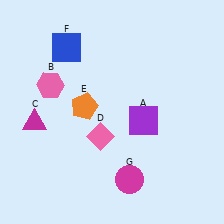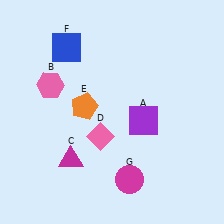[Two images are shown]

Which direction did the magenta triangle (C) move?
The magenta triangle (C) moved down.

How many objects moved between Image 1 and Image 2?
1 object moved between the two images.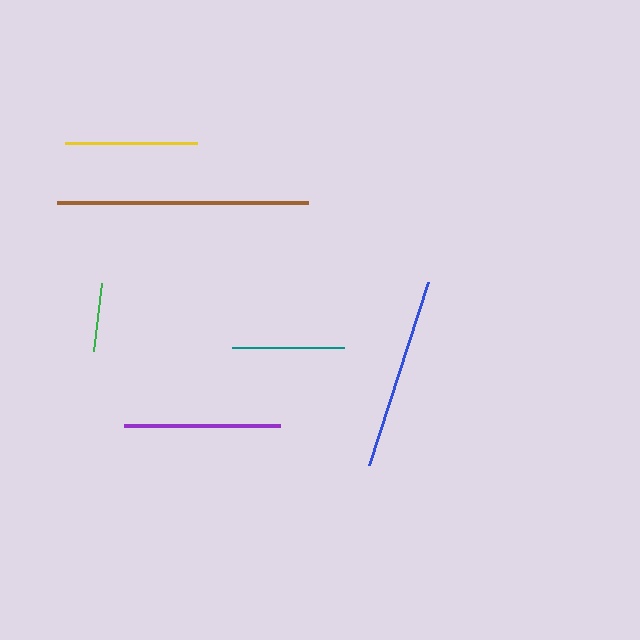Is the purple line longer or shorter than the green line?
The purple line is longer than the green line.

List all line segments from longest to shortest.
From longest to shortest: brown, blue, purple, yellow, teal, green.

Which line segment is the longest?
The brown line is the longest at approximately 251 pixels.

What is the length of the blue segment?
The blue segment is approximately 192 pixels long.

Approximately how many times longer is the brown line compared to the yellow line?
The brown line is approximately 1.9 times the length of the yellow line.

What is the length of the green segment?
The green segment is approximately 69 pixels long.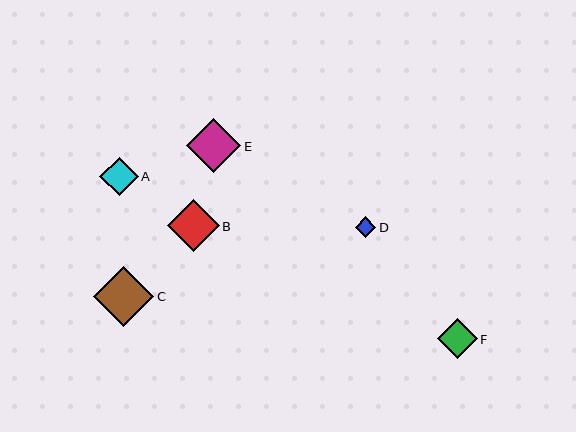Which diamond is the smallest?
Diamond D is the smallest with a size of approximately 21 pixels.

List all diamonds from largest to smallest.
From largest to smallest: C, E, B, F, A, D.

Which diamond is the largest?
Diamond C is the largest with a size of approximately 60 pixels.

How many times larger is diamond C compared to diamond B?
Diamond C is approximately 1.1 times the size of diamond B.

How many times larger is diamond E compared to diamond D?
Diamond E is approximately 2.6 times the size of diamond D.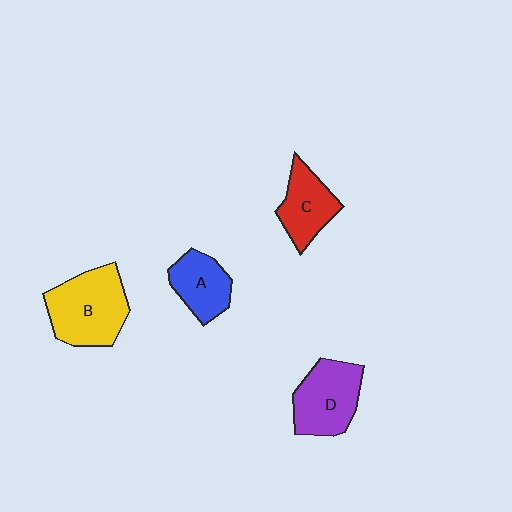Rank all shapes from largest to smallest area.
From largest to smallest: B (yellow), D (purple), C (red), A (blue).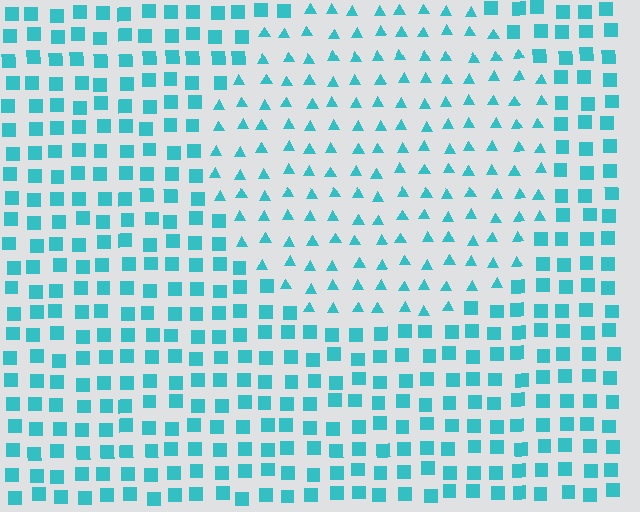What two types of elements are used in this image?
The image uses triangles inside the circle region and squares outside it.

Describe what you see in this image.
The image is filled with small cyan elements arranged in a uniform grid. A circle-shaped region contains triangles, while the surrounding area contains squares. The boundary is defined purely by the change in element shape.